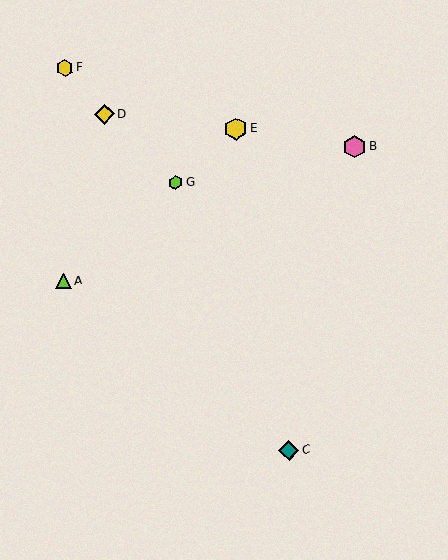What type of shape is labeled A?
Shape A is a lime triangle.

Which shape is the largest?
The pink hexagon (labeled B) is the largest.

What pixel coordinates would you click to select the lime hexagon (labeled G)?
Click at (175, 183) to select the lime hexagon G.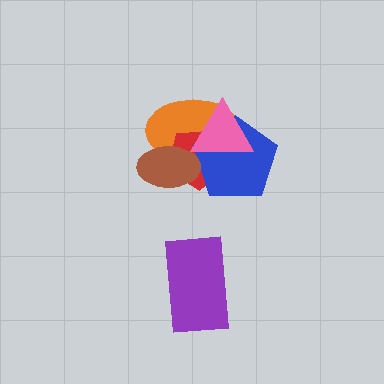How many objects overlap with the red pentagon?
4 objects overlap with the red pentagon.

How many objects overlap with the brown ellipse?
3 objects overlap with the brown ellipse.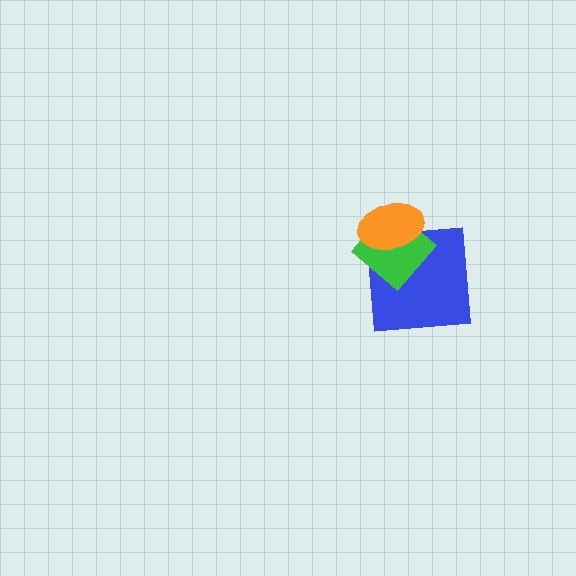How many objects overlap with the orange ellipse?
2 objects overlap with the orange ellipse.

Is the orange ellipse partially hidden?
No, no other shape covers it.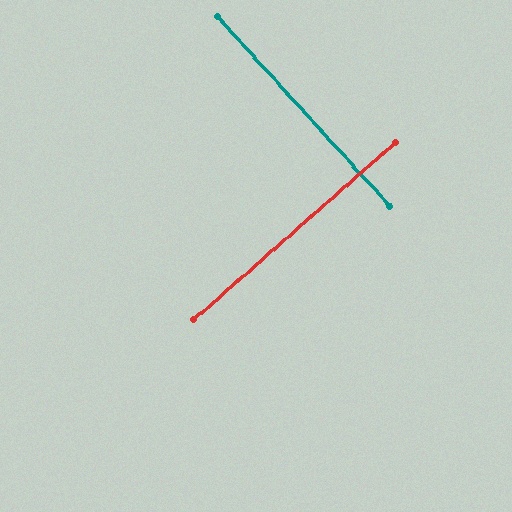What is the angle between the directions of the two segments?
Approximately 89 degrees.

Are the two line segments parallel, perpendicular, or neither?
Perpendicular — they meet at approximately 89°.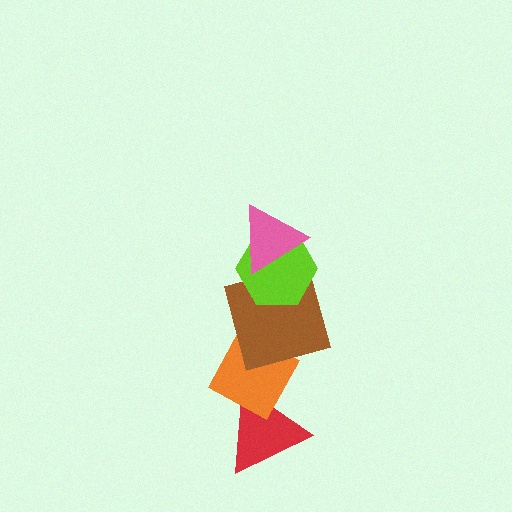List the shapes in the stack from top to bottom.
From top to bottom: the pink triangle, the lime hexagon, the brown square, the orange diamond, the red triangle.